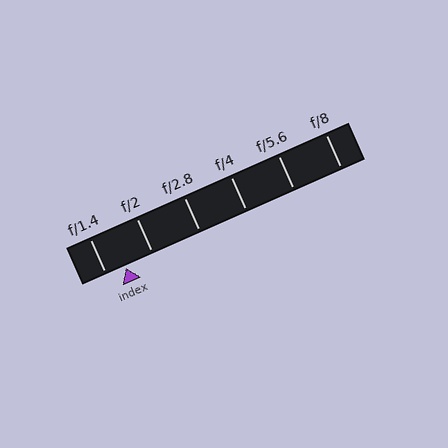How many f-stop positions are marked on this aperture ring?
There are 6 f-stop positions marked.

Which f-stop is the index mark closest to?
The index mark is closest to f/1.4.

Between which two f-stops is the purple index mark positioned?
The index mark is between f/1.4 and f/2.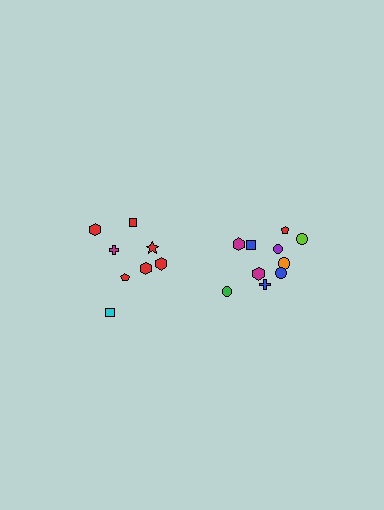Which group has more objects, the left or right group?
The right group.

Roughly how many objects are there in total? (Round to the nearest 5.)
Roughly 20 objects in total.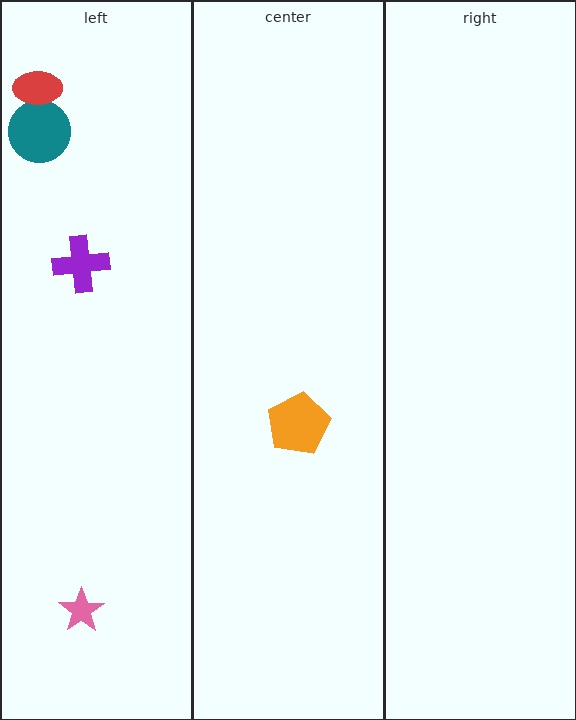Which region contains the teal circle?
The left region.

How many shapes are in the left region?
4.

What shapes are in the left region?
The pink star, the purple cross, the teal circle, the red ellipse.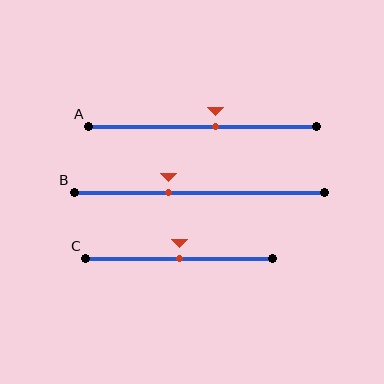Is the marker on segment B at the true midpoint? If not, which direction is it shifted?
No, the marker on segment B is shifted to the left by about 12% of the segment length.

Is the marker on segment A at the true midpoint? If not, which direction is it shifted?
No, the marker on segment A is shifted to the right by about 6% of the segment length.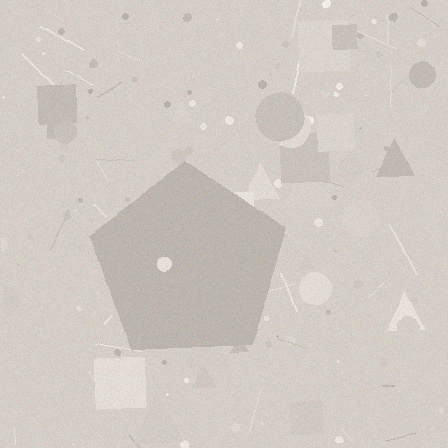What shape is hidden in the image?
A pentagon is hidden in the image.